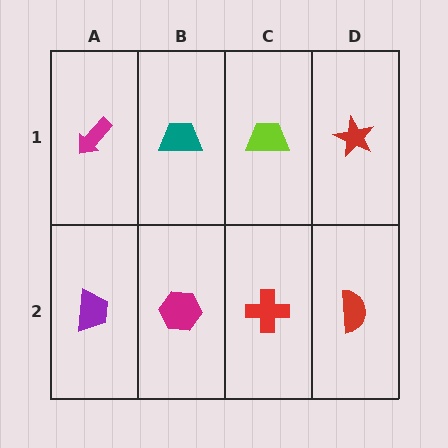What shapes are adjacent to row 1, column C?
A red cross (row 2, column C), a teal trapezoid (row 1, column B), a red star (row 1, column D).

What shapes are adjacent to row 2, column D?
A red star (row 1, column D), a red cross (row 2, column C).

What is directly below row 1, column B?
A magenta hexagon.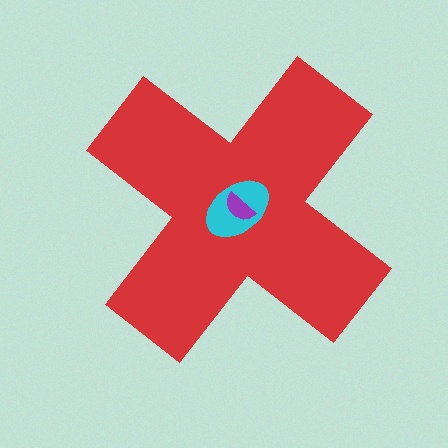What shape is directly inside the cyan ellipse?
The purple semicircle.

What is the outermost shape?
The red cross.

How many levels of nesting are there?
3.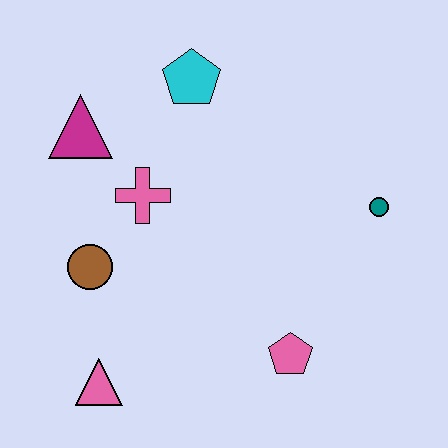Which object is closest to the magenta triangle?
The pink cross is closest to the magenta triangle.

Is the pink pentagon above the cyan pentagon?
No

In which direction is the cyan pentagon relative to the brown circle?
The cyan pentagon is above the brown circle.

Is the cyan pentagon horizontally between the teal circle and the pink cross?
Yes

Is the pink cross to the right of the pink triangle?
Yes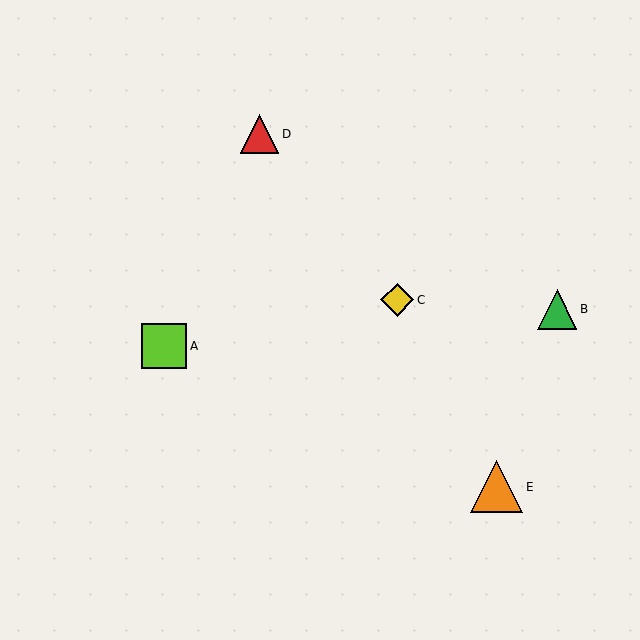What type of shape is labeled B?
Shape B is a green triangle.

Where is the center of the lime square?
The center of the lime square is at (164, 346).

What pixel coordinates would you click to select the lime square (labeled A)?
Click at (164, 346) to select the lime square A.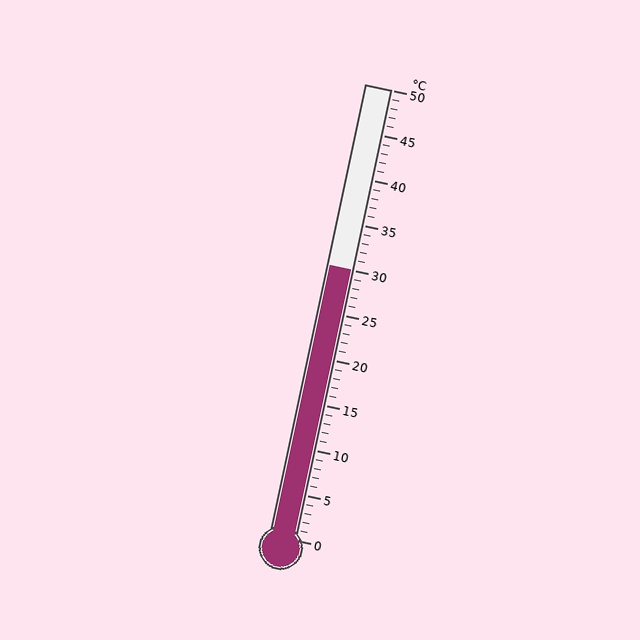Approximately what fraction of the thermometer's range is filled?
The thermometer is filled to approximately 60% of its range.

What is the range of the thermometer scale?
The thermometer scale ranges from 0°C to 50°C.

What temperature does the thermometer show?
The thermometer shows approximately 30°C.